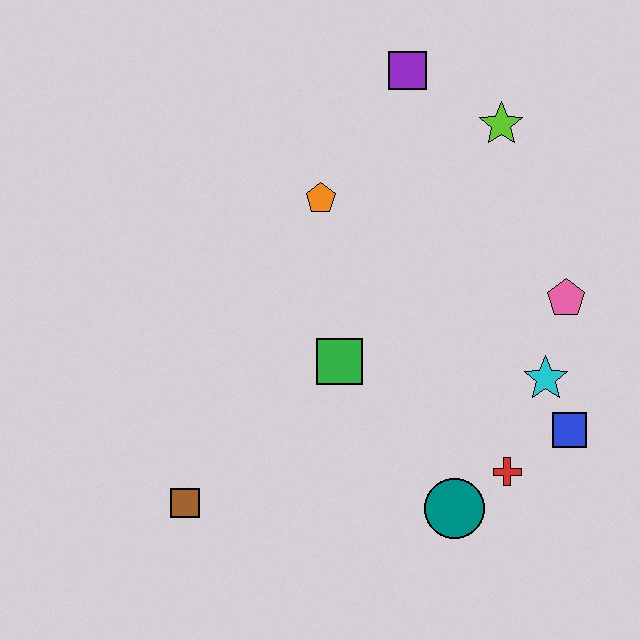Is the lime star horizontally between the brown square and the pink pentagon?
Yes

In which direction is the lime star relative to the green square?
The lime star is above the green square.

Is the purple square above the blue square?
Yes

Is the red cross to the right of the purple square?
Yes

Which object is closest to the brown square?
The green square is closest to the brown square.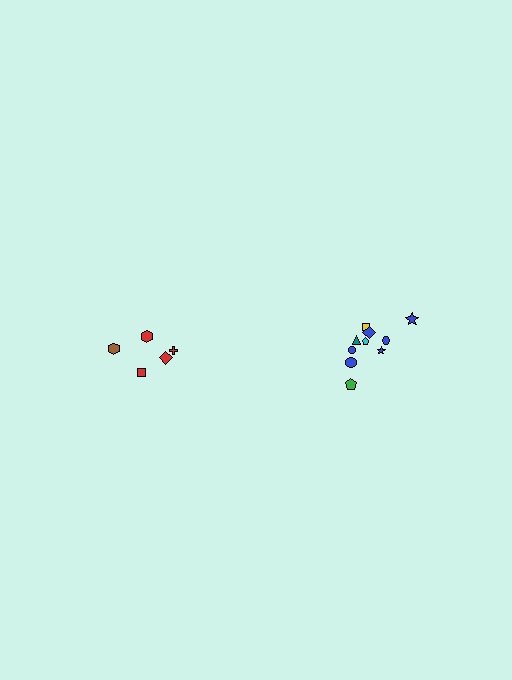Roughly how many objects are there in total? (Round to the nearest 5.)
Roughly 15 objects in total.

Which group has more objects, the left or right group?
The right group.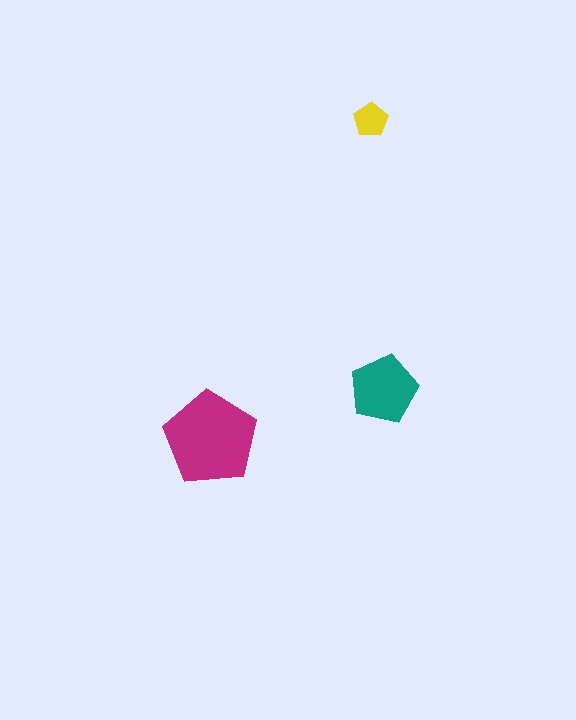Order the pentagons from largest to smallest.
the magenta one, the teal one, the yellow one.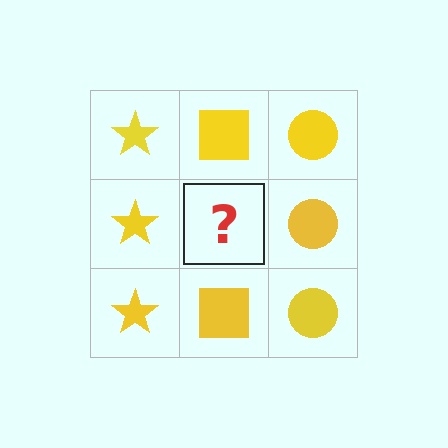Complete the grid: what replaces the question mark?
The question mark should be replaced with a yellow square.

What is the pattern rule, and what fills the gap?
The rule is that each column has a consistent shape. The gap should be filled with a yellow square.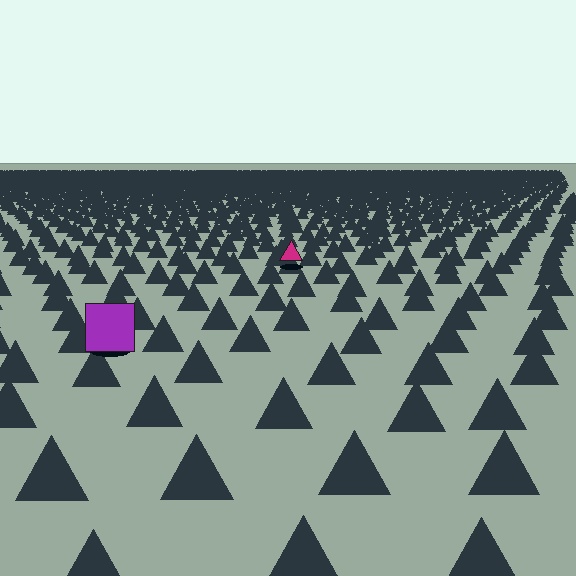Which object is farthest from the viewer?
The magenta triangle is farthest from the viewer. It appears smaller and the ground texture around it is denser.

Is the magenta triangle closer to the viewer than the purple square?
No. The purple square is closer — you can tell from the texture gradient: the ground texture is coarser near it.